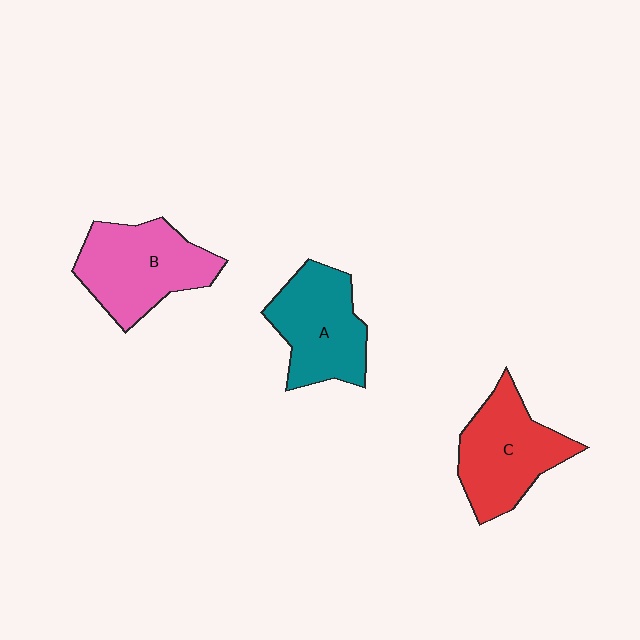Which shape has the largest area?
Shape B (pink).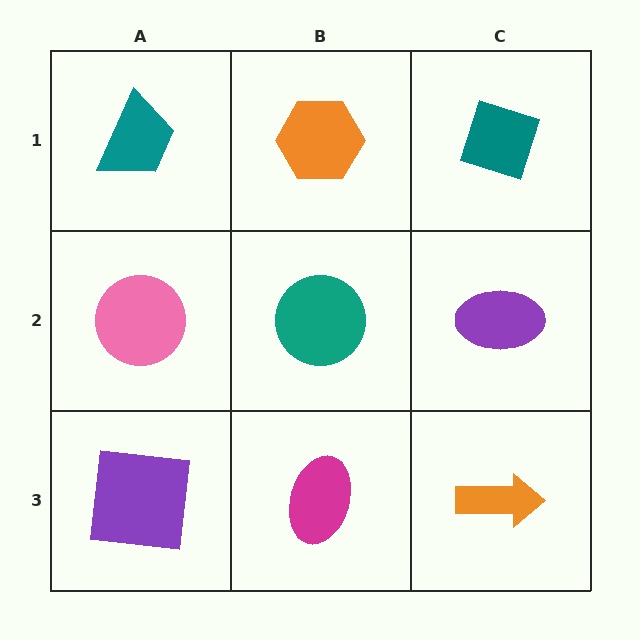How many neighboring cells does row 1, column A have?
2.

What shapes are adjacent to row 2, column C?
A teal diamond (row 1, column C), an orange arrow (row 3, column C), a teal circle (row 2, column B).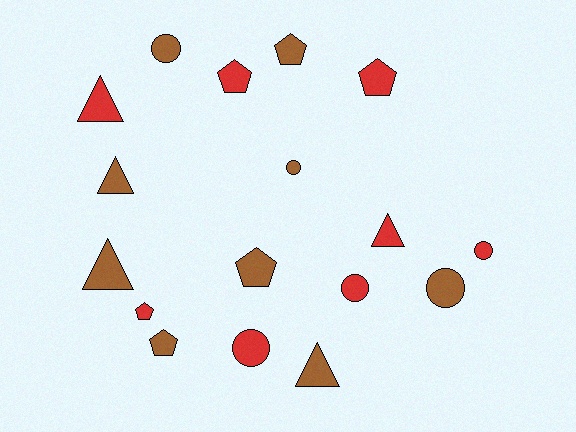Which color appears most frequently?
Brown, with 9 objects.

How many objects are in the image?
There are 17 objects.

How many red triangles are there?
There are 2 red triangles.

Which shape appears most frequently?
Pentagon, with 6 objects.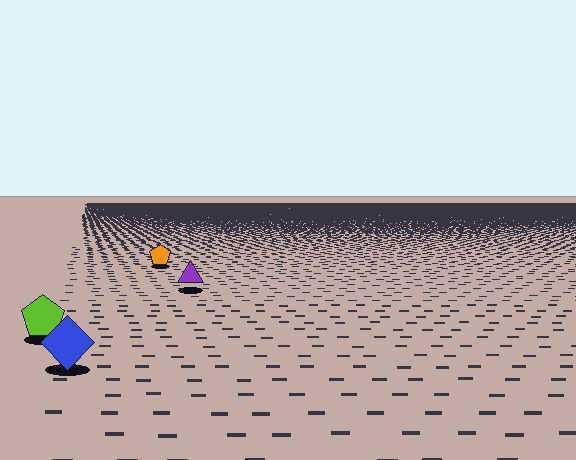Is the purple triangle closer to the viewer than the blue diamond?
No. The blue diamond is closer — you can tell from the texture gradient: the ground texture is coarser near it.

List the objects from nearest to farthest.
From nearest to farthest: the blue diamond, the lime pentagon, the purple triangle, the orange pentagon.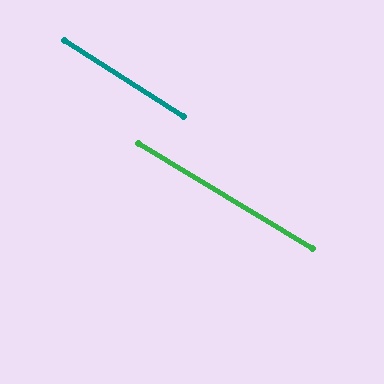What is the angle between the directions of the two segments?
Approximately 2 degrees.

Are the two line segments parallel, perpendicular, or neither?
Parallel — their directions differ by only 1.9°.